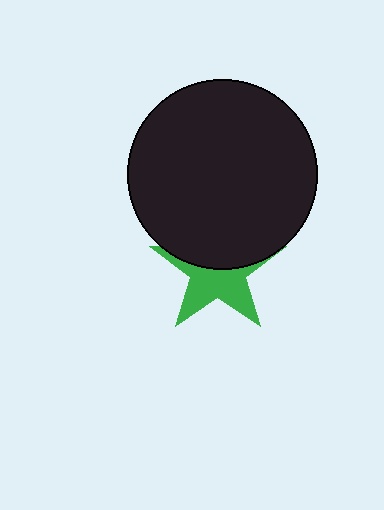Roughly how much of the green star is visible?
About half of it is visible (roughly 52%).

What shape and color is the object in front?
The object in front is a black circle.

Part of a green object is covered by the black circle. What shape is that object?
It is a star.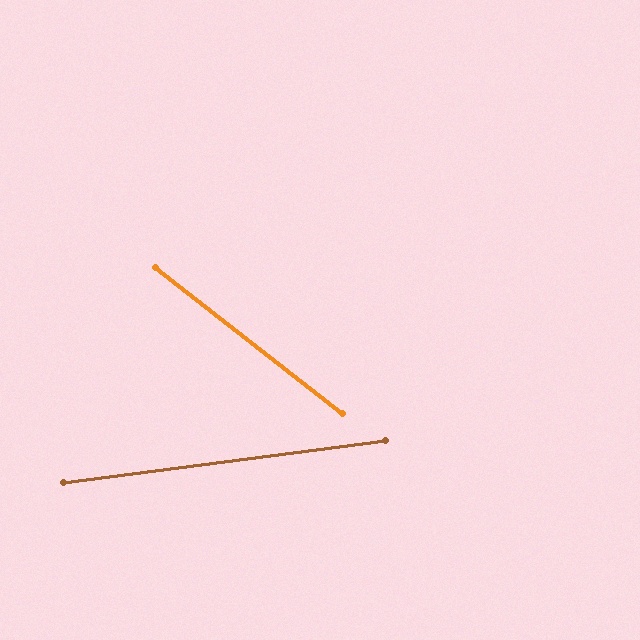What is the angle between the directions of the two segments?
Approximately 45 degrees.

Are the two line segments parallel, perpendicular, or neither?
Neither parallel nor perpendicular — they differ by about 45°.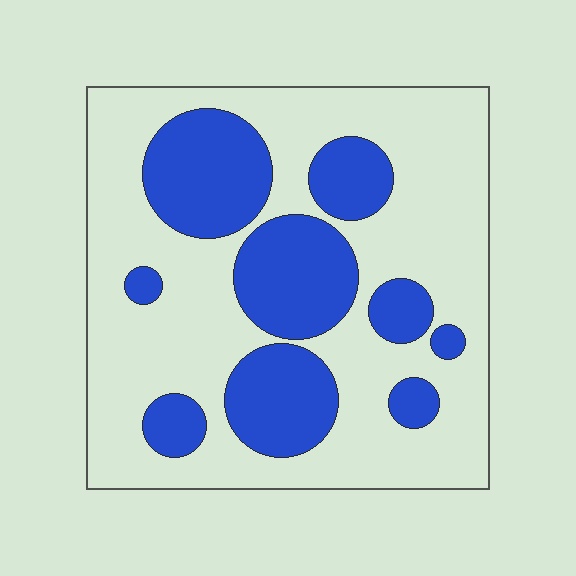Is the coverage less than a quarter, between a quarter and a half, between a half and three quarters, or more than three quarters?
Between a quarter and a half.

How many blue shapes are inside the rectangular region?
9.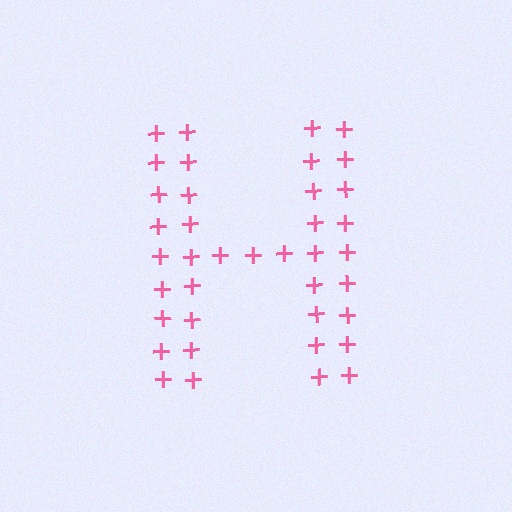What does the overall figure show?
The overall figure shows the letter H.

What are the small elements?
The small elements are plus signs.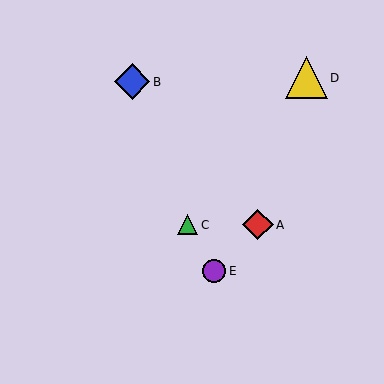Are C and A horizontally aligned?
Yes, both are at y≈225.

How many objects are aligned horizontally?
2 objects (A, C) are aligned horizontally.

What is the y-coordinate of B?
Object B is at y≈82.